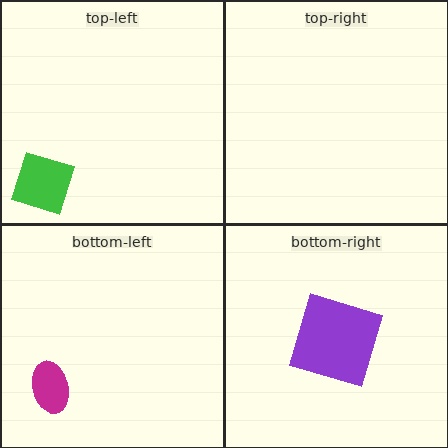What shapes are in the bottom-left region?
The magenta ellipse.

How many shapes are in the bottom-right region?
1.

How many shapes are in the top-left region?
1.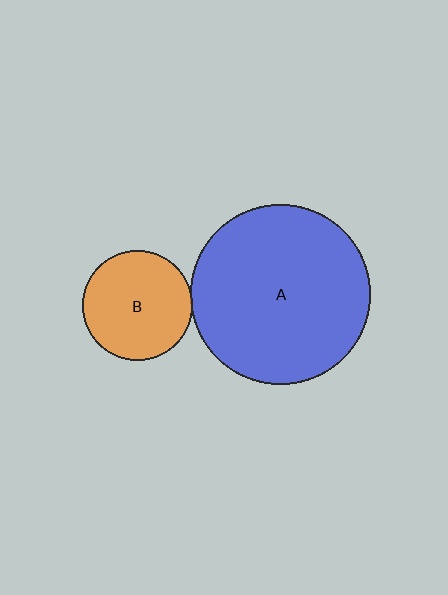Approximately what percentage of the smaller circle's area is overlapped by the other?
Approximately 5%.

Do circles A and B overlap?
Yes.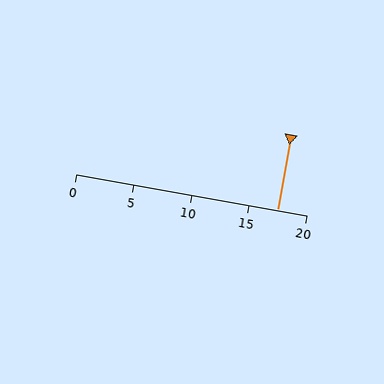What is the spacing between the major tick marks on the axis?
The major ticks are spaced 5 apart.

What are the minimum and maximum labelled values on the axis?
The axis runs from 0 to 20.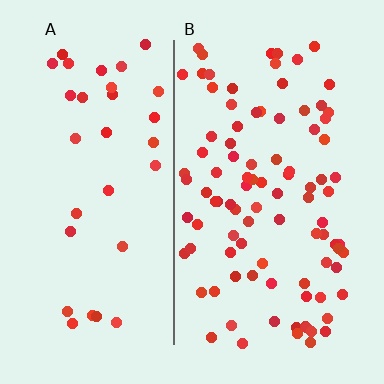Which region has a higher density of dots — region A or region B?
B (the right).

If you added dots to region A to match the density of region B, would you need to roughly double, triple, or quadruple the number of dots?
Approximately triple.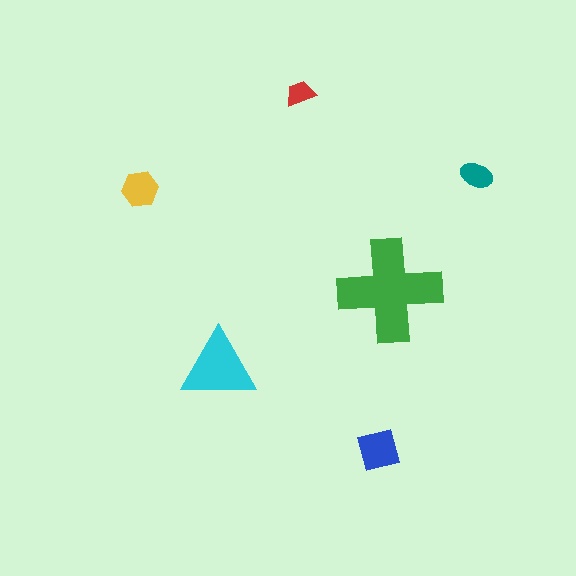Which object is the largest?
The green cross.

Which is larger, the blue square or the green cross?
The green cross.